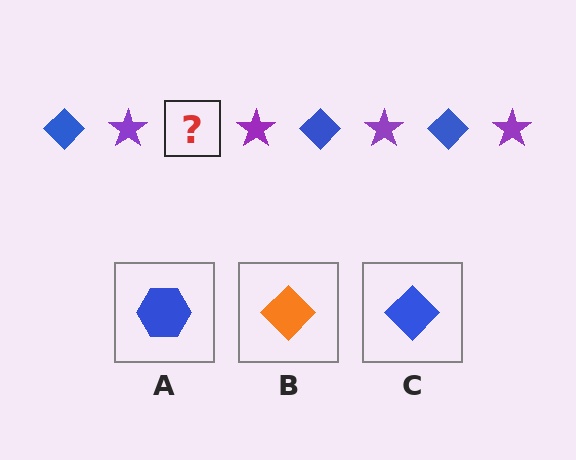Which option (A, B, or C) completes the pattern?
C.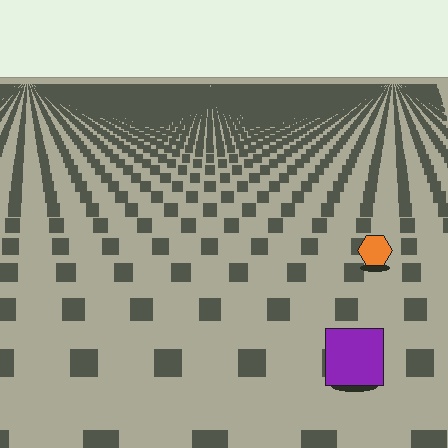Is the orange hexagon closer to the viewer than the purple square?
No. The purple square is closer — you can tell from the texture gradient: the ground texture is coarser near it.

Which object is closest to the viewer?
The purple square is closest. The texture marks near it are larger and more spread out.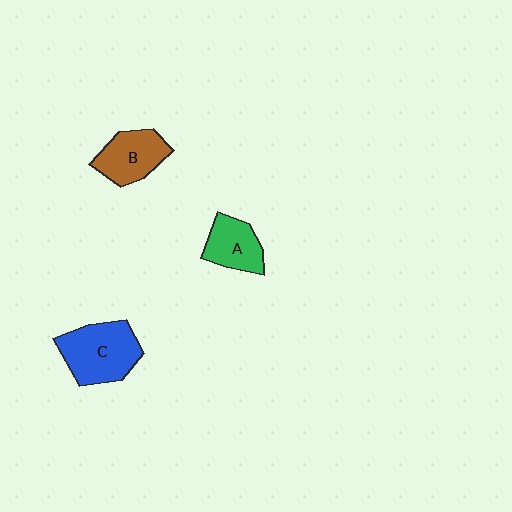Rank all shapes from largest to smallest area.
From largest to smallest: C (blue), B (brown), A (green).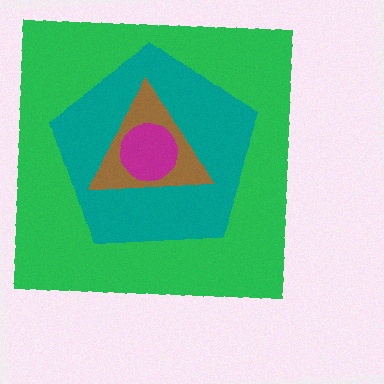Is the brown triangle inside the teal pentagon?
Yes.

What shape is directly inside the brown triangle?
The magenta circle.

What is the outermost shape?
The green square.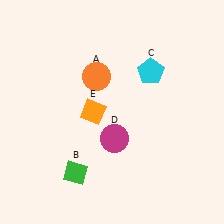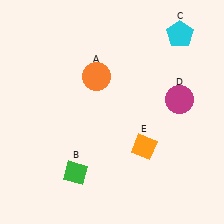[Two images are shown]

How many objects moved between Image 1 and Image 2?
3 objects moved between the two images.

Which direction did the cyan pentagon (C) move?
The cyan pentagon (C) moved up.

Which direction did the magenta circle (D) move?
The magenta circle (D) moved right.